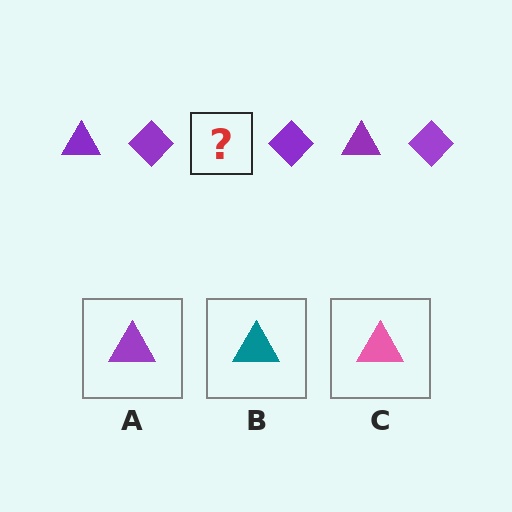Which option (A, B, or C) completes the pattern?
A.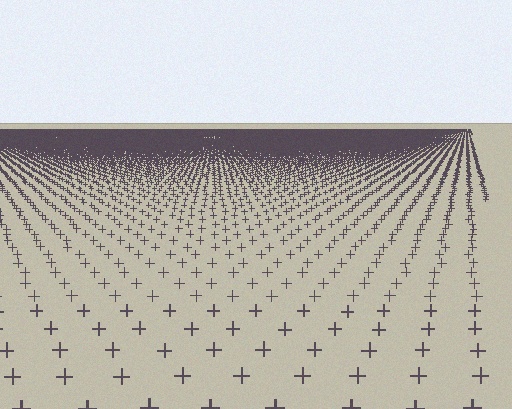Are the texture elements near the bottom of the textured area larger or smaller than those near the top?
Larger. Near the bottom, elements are closer to the viewer and appear at a bigger on-screen size.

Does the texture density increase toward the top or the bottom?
Density increases toward the top.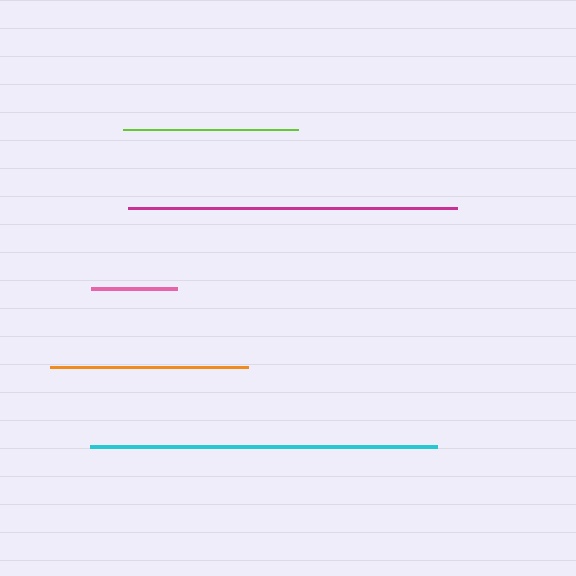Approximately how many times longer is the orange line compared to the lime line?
The orange line is approximately 1.1 times the length of the lime line.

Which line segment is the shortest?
The pink line is the shortest at approximately 86 pixels.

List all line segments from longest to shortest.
From longest to shortest: cyan, magenta, orange, lime, pink.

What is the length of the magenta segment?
The magenta segment is approximately 329 pixels long.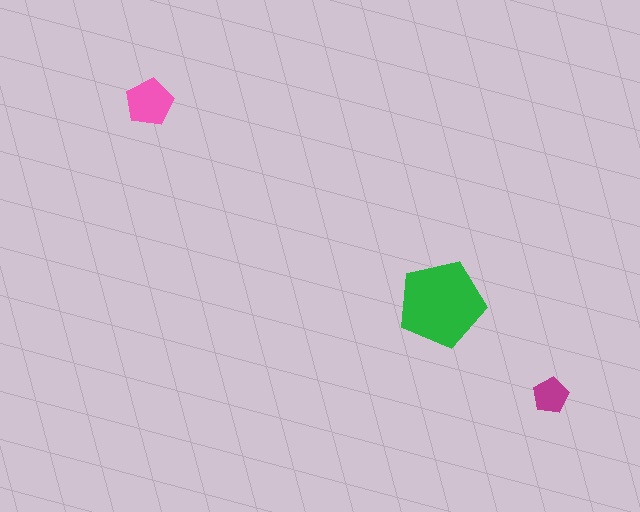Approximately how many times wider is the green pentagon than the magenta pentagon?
About 2.5 times wider.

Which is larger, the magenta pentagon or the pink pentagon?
The pink one.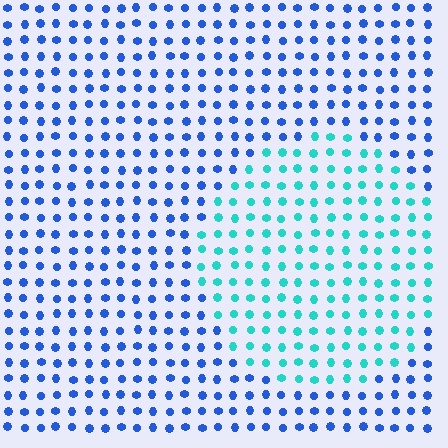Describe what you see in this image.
The image is filled with small blue elements in a uniform arrangement. A circle-shaped region is visible where the elements are tinted to a slightly different hue, forming a subtle color boundary.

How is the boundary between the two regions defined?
The boundary is defined purely by a slight shift in hue (about 47 degrees). Spacing, size, and orientation are identical on both sides.